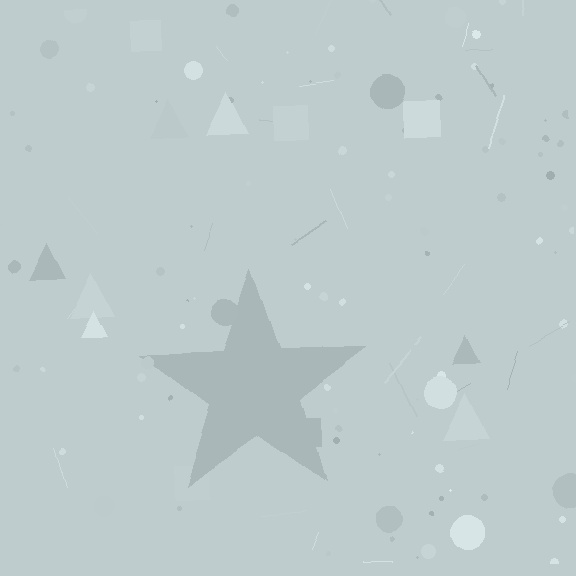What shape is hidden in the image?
A star is hidden in the image.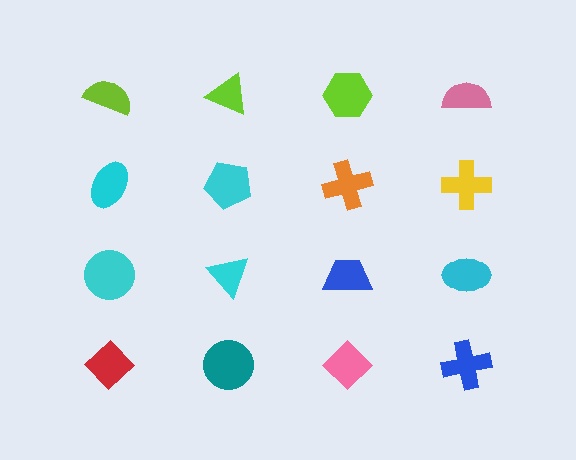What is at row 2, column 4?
A yellow cross.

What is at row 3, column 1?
A cyan circle.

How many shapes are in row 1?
4 shapes.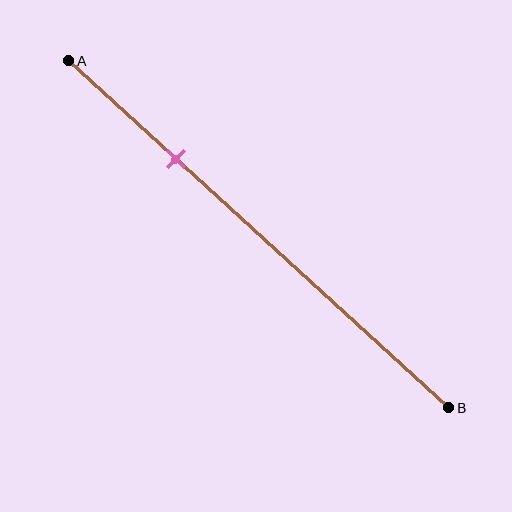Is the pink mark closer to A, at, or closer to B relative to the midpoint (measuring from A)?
The pink mark is closer to point A than the midpoint of segment AB.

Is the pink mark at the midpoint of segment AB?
No, the mark is at about 30% from A, not at the 50% midpoint.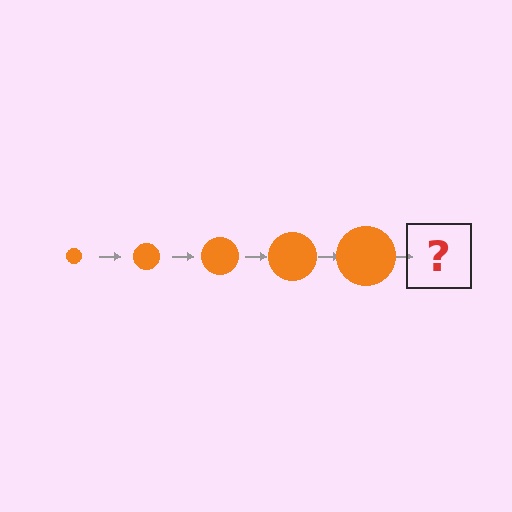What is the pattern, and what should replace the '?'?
The pattern is that the circle gets progressively larger each step. The '?' should be an orange circle, larger than the previous one.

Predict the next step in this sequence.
The next step is an orange circle, larger than the previous one.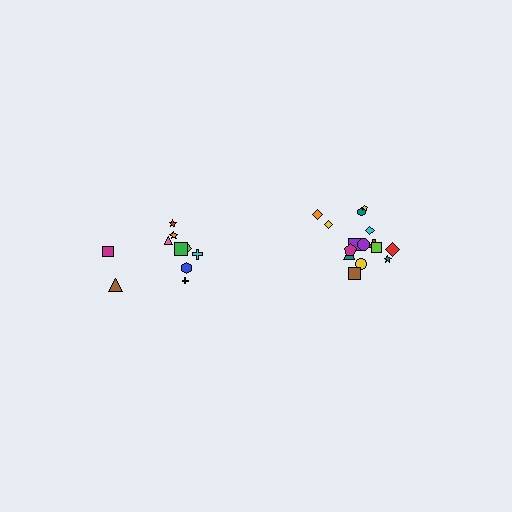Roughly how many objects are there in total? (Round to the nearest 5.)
Roughly 25 objects in total.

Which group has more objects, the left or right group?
The right group.